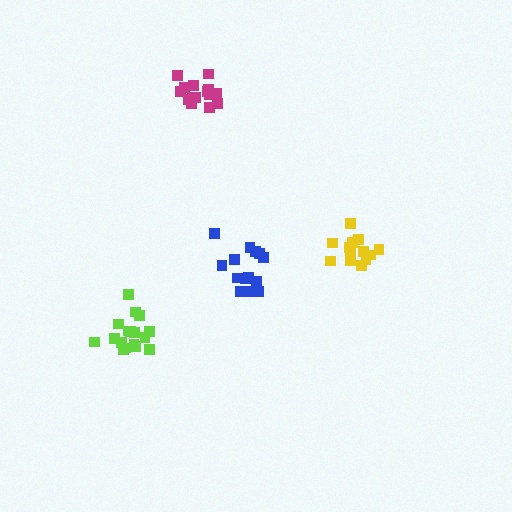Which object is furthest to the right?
The yellow cluster is rightmost.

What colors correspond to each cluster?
The clusters are colored: blue, yellow, magenta, lime.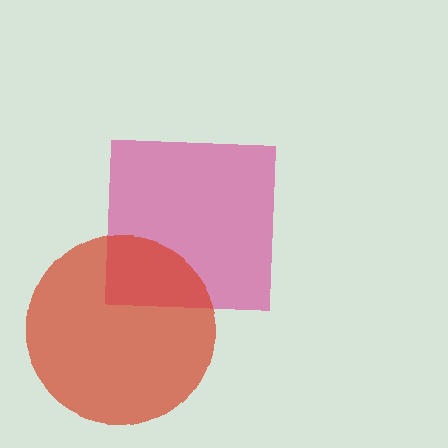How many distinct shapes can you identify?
There are 2 distinct shapes: a magenta square, a red circle.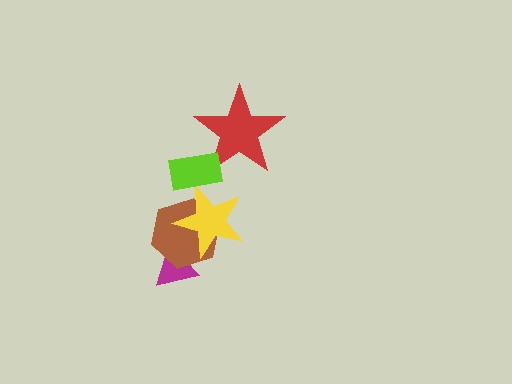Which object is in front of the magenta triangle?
The brown hexagon is in front of the magenta triangle.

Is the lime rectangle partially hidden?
No, no other shape covers it.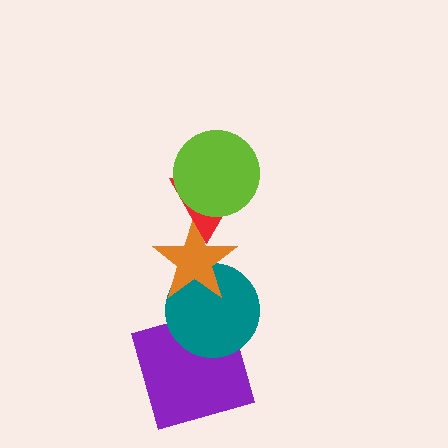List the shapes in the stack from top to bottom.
From top to bottom: the lime circle, the red triangle, the orange star, the teal circle, the purple square.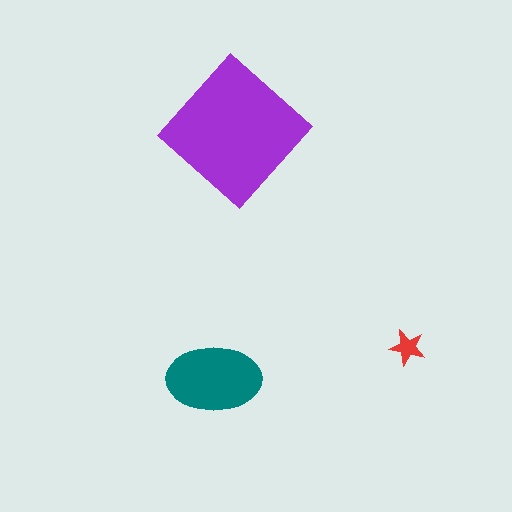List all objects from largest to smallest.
The purple diamond, the teal ellipse, the red star.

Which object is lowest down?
The teal ellipse is bottommost.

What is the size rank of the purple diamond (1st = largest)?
1st.